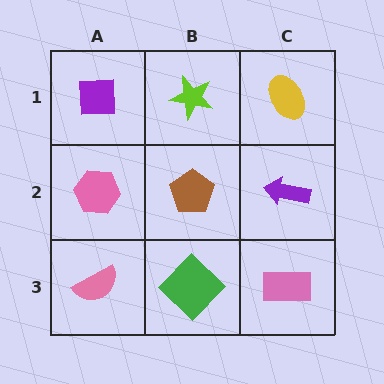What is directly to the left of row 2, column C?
A brown pentagon.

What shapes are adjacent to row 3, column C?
A purple arrow (row 2, column C), a green diamond (row 3, column B).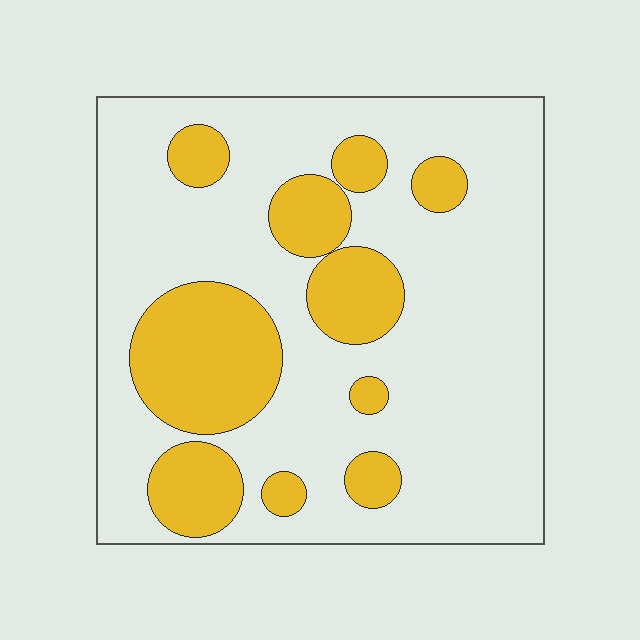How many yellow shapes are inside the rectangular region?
10.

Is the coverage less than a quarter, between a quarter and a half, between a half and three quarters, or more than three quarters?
Between a quarter and a half.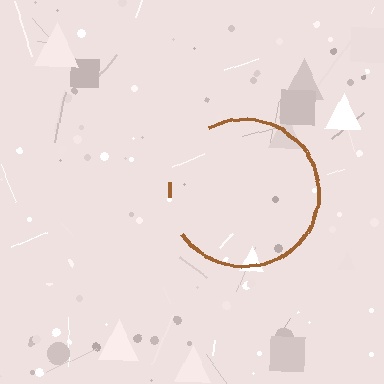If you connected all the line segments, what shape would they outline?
They would outline a circle.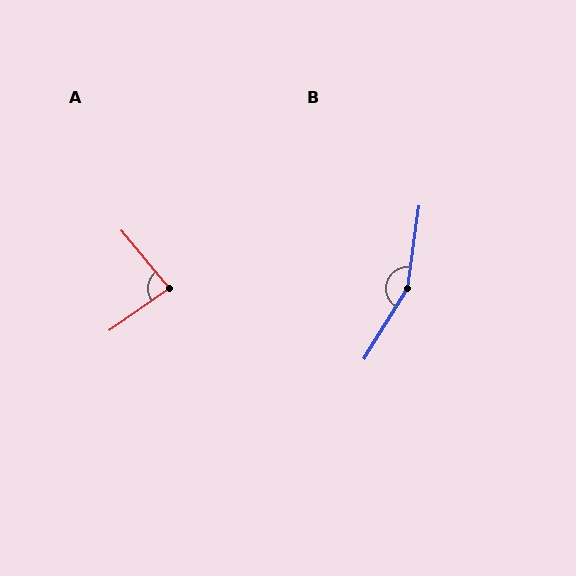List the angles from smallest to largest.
A (85°), B (157°).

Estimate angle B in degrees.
Approximately 157 degrees.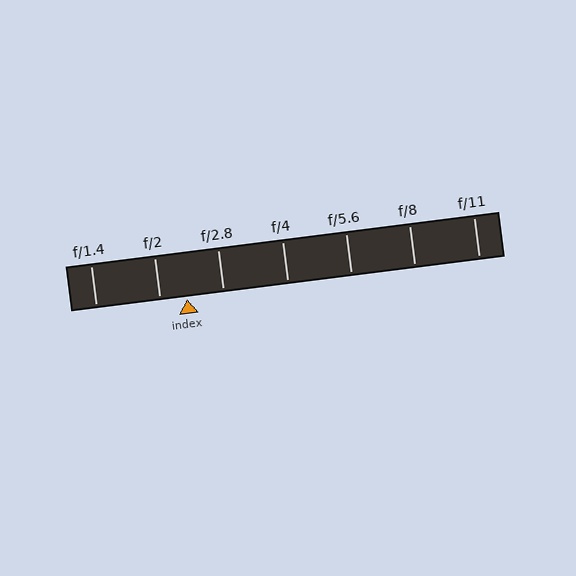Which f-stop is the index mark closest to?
The index mark is closest to f/2.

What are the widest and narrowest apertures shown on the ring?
The widest aperture shown is f/1.4 and the narrowest is f/11.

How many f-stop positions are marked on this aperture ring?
There are 7 f-stop positions marked.